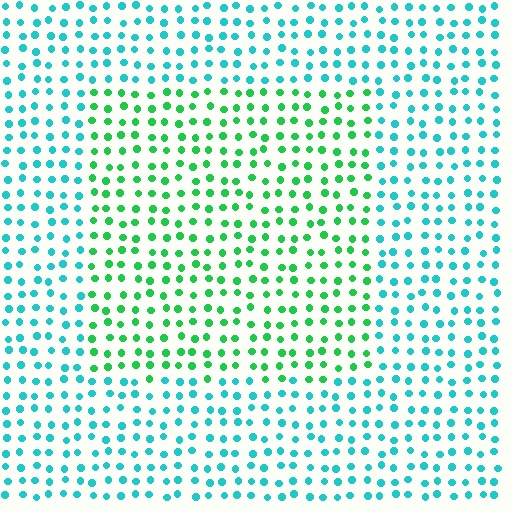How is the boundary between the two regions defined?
The boundary is defined purely by a slight shift in hue (about 44 degrees). Spacing, size, and orientation are identical on both sides.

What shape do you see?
I see a rectangle.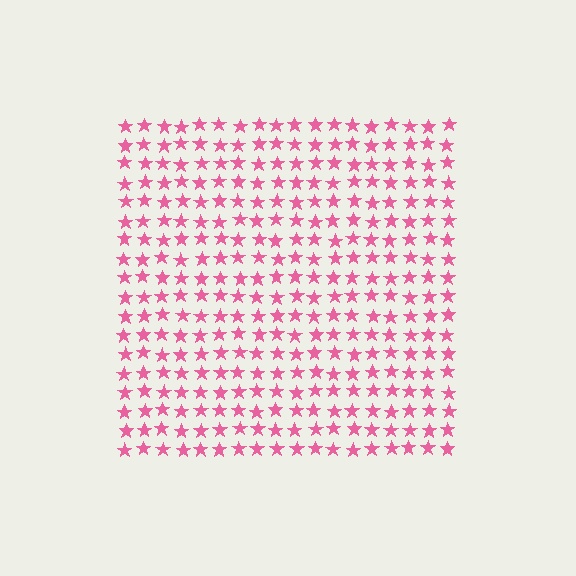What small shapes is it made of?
It is made of small stars.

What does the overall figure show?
The overall figure shows a square.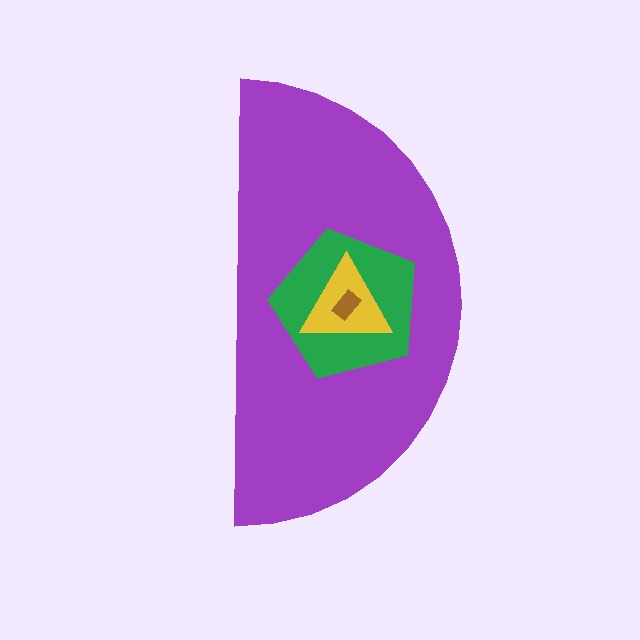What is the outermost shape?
The purple semicircle.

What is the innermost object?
The brown rectangle.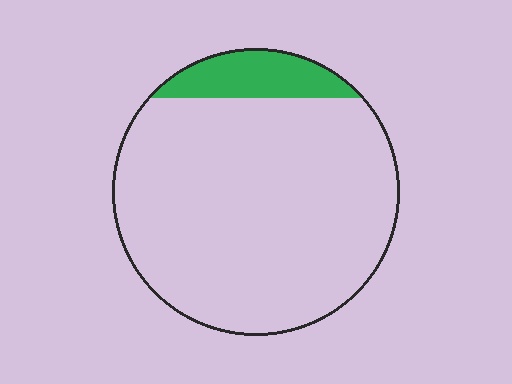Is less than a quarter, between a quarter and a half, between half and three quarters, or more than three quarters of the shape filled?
Less than a quarter.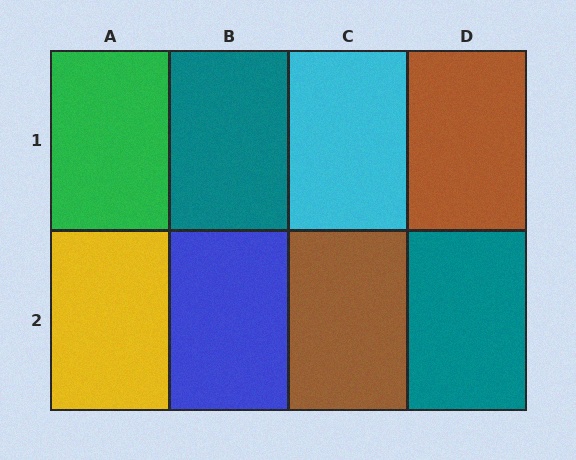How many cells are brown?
2 cells are brown.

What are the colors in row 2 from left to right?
Yellow, blue, brown, teal.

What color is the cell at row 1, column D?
Brown.